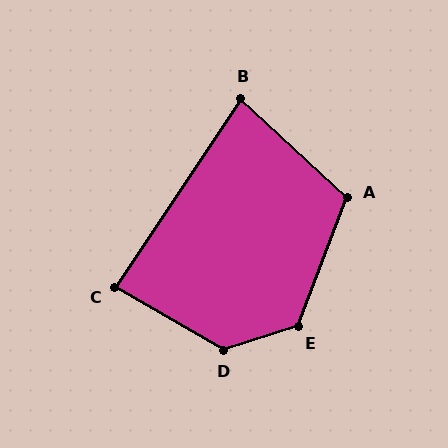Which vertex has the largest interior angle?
D, at approximately 132 degrees.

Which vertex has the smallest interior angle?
B, at approximately 81 degrees.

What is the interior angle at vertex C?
Approximately 86 degrees (approximately right).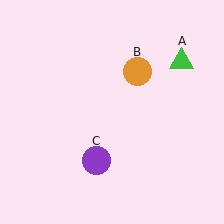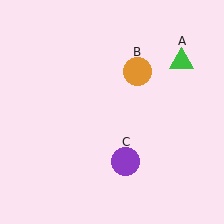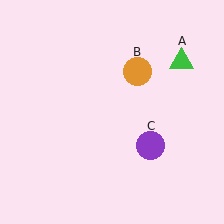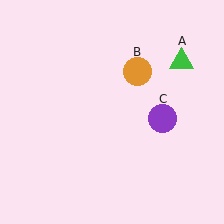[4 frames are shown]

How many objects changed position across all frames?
1 object changed position: purple circle (object C).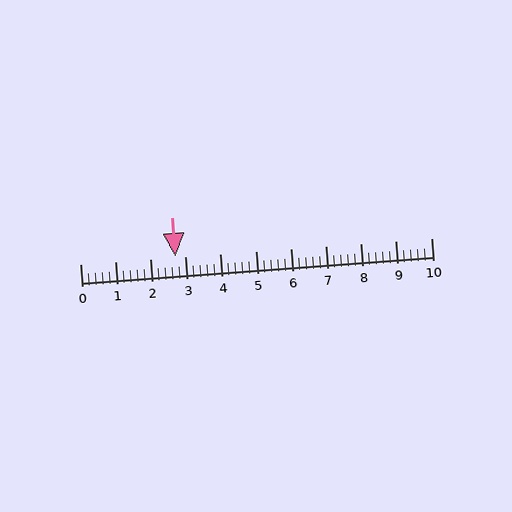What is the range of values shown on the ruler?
The ruler shows values from 0 to 10.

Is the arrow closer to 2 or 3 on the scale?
The arrow is closer to 3.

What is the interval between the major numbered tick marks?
The major tick marks are spaced 1 units apart.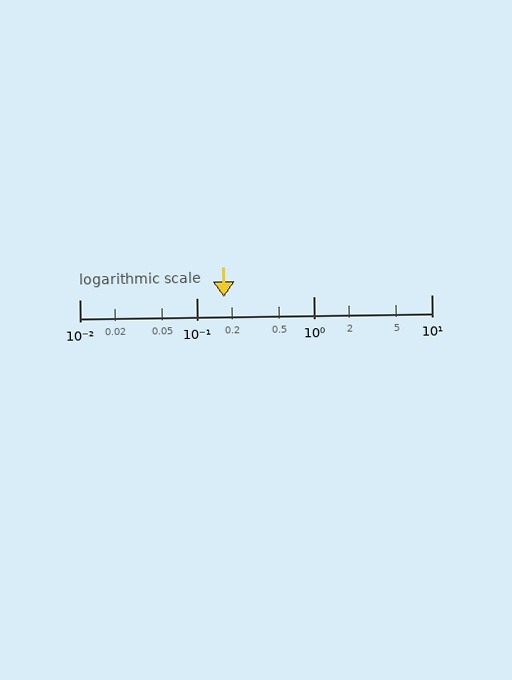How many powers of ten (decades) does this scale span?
The scale spans 3 decades, from 0.01 to 10.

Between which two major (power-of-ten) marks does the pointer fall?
The pointer is between 0.1 and 1.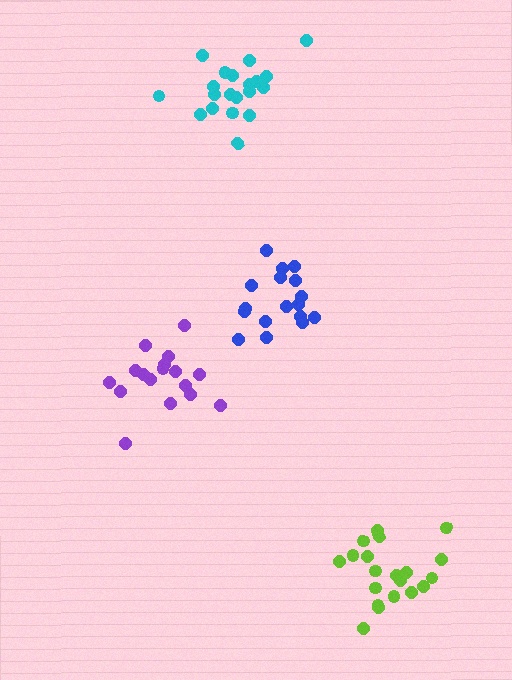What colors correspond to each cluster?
The clusters are colored: cyan, purple, lime, blue.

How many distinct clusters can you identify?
There are 4 distinct clusters.